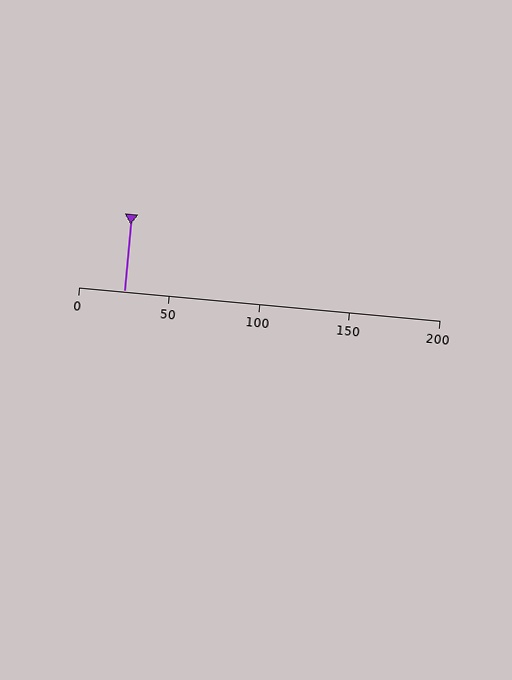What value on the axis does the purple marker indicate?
The marker indicates approximately 25.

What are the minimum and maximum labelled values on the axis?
The axis runs from 0 to 200.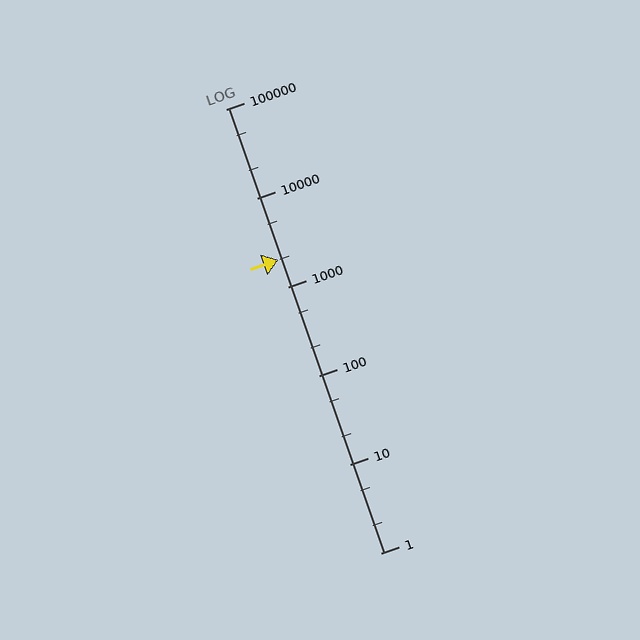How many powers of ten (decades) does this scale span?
The scale spans 5 decades, from 1 to 100000.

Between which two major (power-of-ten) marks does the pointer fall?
The pointer is between 1000 and 10000.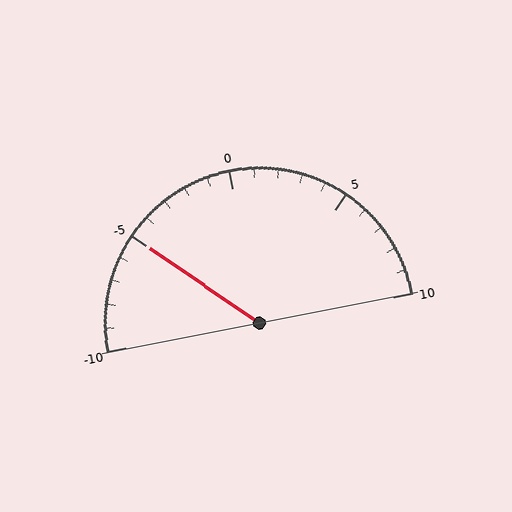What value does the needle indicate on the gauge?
The needle indicates approximately -5.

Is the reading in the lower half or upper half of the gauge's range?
The reading is in the lower half of the range (-10 to 10).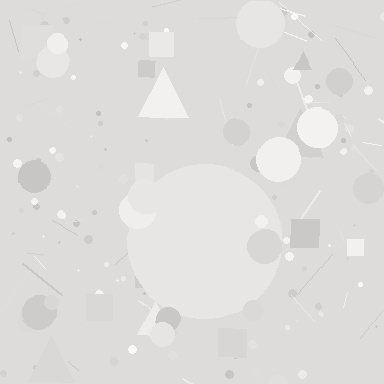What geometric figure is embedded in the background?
A circle is embedded in the background.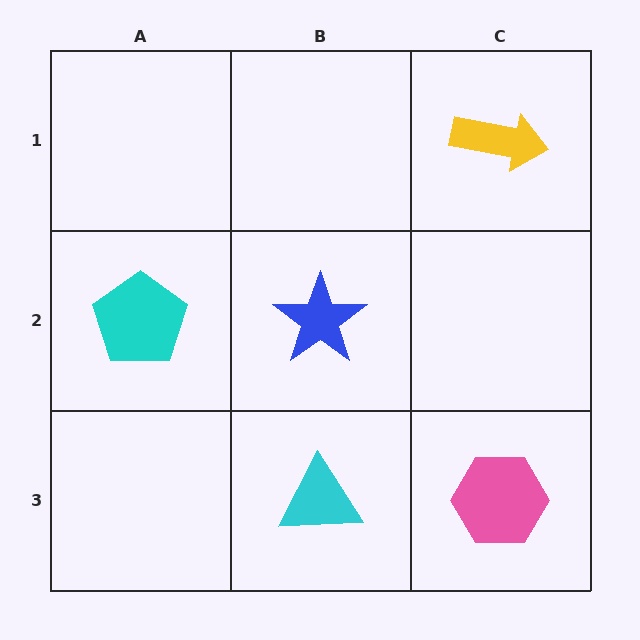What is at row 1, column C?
A yellow arrow.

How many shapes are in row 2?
2 shapes.